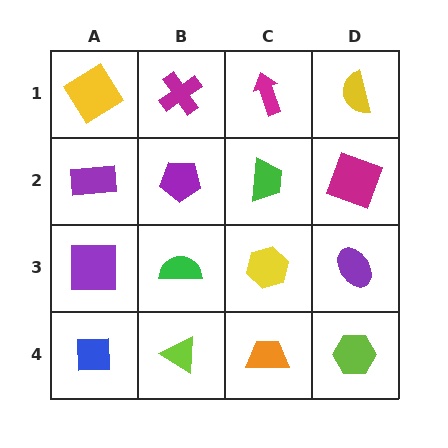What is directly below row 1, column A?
A purple rectangle.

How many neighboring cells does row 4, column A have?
2.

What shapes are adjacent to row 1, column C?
A green trapezoid (row 2, column C), a magenta cross (row 1, column B), a yellow semicircle (row 1, column D).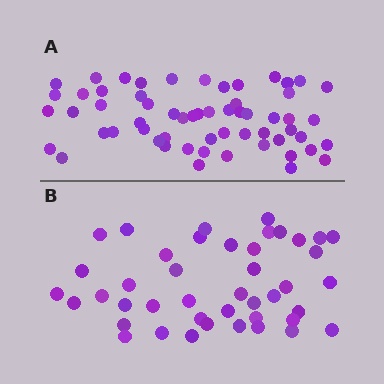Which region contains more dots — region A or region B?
Region A (the top region) has more dots.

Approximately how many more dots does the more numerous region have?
Region A has approximately 15 more dots than region B.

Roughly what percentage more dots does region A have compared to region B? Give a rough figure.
About 35% more.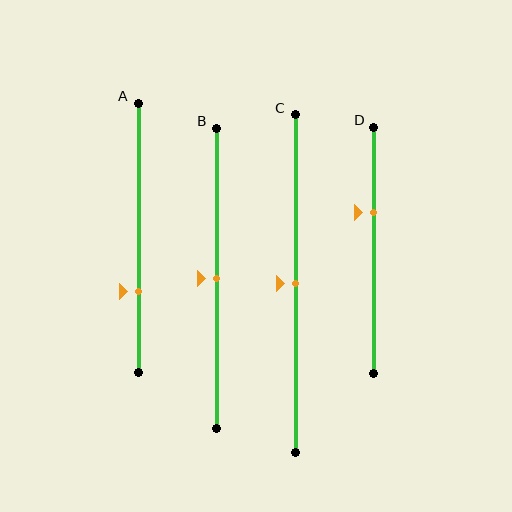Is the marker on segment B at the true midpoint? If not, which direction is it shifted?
Yes, the marker on segment B is at the true midpoint.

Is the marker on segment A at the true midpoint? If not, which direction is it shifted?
No, the marker on segment A is shifted downward by about 20% of the segment length.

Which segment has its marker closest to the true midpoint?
Segment B has its marker closest to the true midpoint.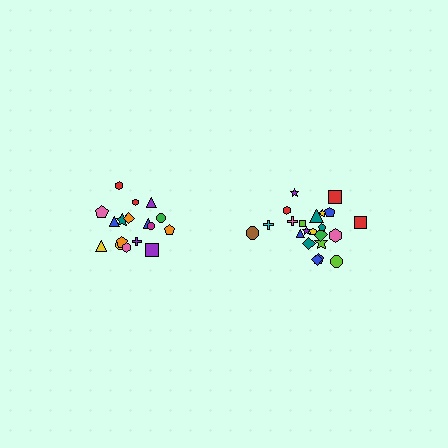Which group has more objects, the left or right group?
The right group.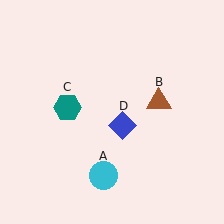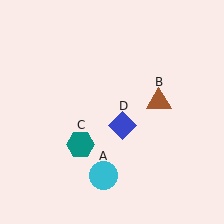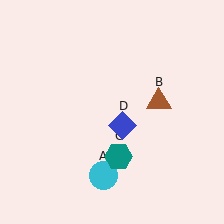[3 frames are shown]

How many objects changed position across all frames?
1 object changed position: teal hexagon (object C).